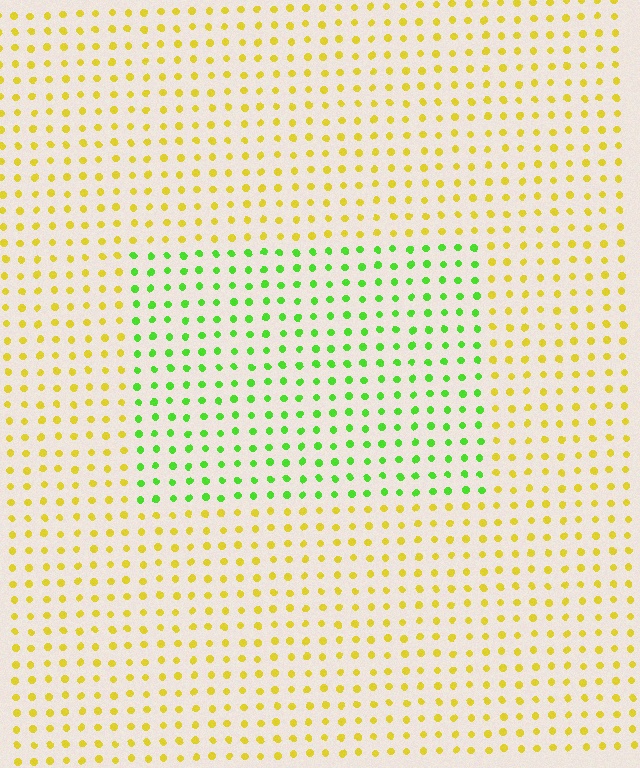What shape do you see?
I see a rectangle.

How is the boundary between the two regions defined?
The boundary is defined purely by a slight shift in hue (about 55 degrees). Spacing, size, and orientation are identical on both sides.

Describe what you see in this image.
The image is filled with small yellow elements in a uniform arrangement. A rectangle-shaped region is visible where the elements are tinted to a slightly different hue, forming a subtle color boundary.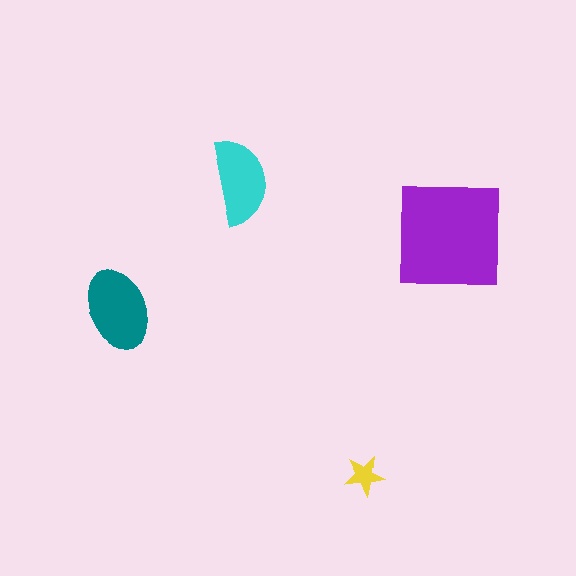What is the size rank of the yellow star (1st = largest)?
4th.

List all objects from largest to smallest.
The purple square, the teal ellipse, the cyan semicircle, the yellow star.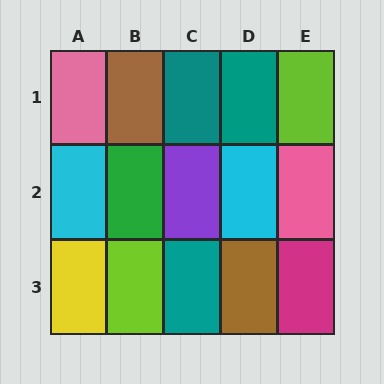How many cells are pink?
2 cells are pink.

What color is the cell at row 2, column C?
Purple.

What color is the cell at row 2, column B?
Green.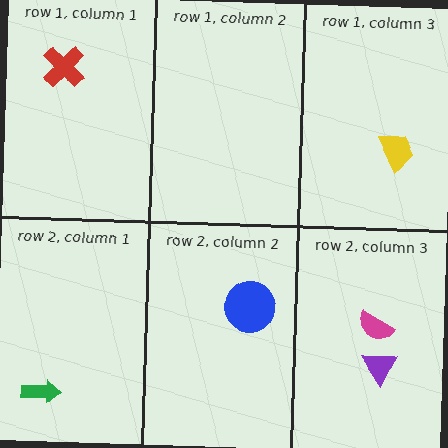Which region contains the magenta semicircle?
The row 2, column 3 region.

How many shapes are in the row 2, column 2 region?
1.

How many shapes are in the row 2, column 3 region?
2.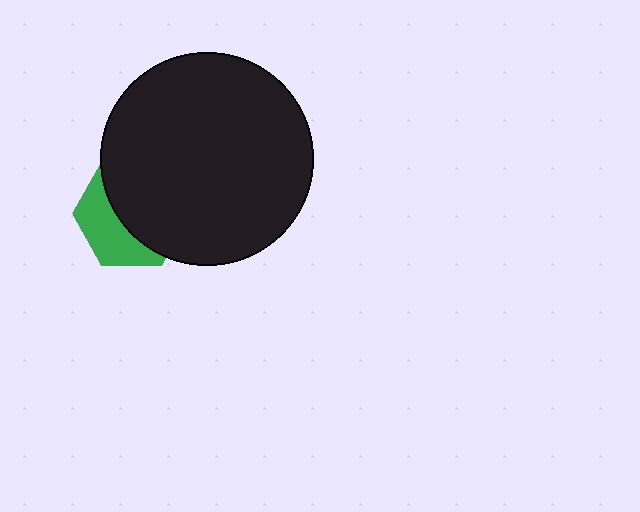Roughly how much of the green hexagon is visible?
A small part of it is visible (roughly 40%).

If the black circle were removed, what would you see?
You would see the complete green hexagon.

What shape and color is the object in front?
The object in front is a black circle.